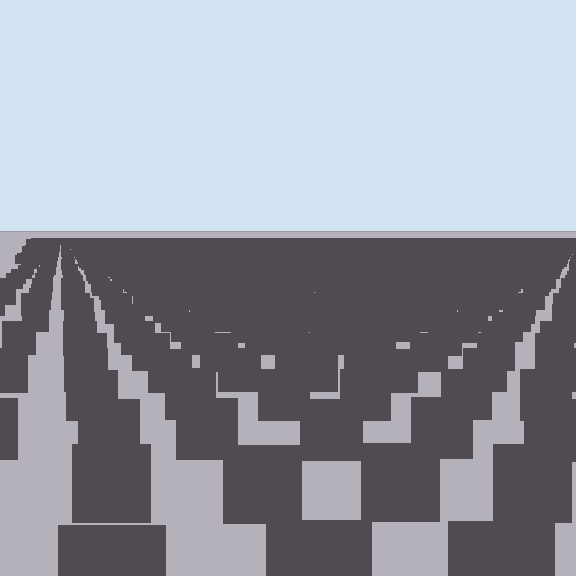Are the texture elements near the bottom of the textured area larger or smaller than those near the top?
Larger. Near the bottom, elements are closer to the viewer and appear at a bigger on-screen size.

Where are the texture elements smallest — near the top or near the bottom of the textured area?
Near the top.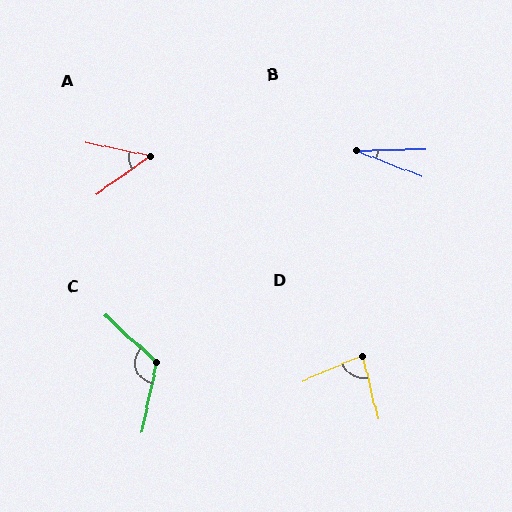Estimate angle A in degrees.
Approximately 47 degrees.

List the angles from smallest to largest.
B (23°), A (47°), D (81°), C (121°).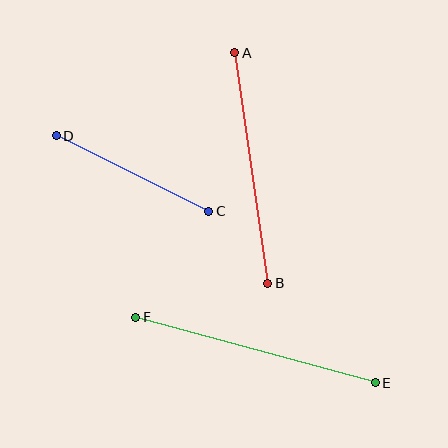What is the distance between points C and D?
The distance is approximately 170 pixels.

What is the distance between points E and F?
The distance is approximately 248 pixels.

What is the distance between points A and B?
The distance is approximately 233 pixels.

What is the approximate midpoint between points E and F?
The midpoint is at approximately (255, 350) pixels.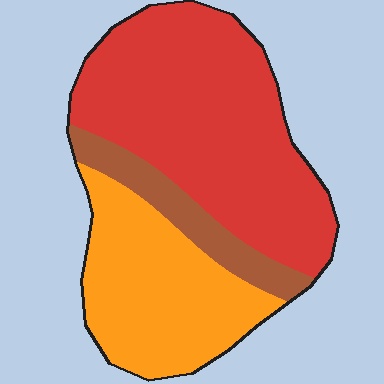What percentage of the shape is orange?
Orange covers roughly 35% of the shape.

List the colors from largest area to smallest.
From largest to smallest: red, orange, brown.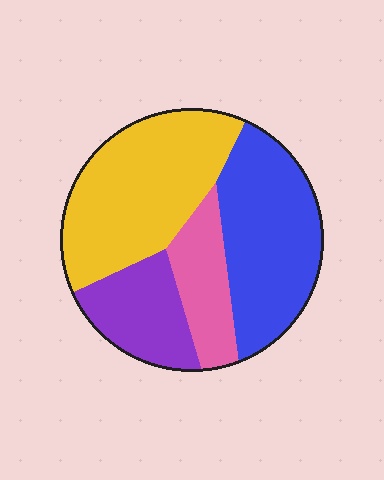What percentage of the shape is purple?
Purple takes up about one sixth (1/6) of the shape.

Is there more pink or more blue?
Blue.